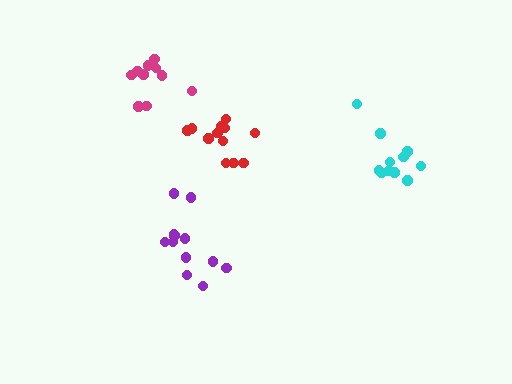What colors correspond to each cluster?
The clusters are colored: red, purple, cyan, magenta.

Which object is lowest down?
The purple cluster is bottommost.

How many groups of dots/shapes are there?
There are 4 groups.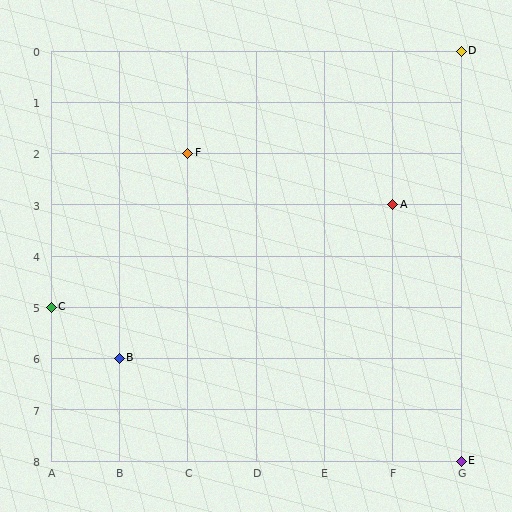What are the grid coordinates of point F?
Point F is at grid coordinates (C, 2).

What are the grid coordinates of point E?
Point E is at grid coordinates (G, 8).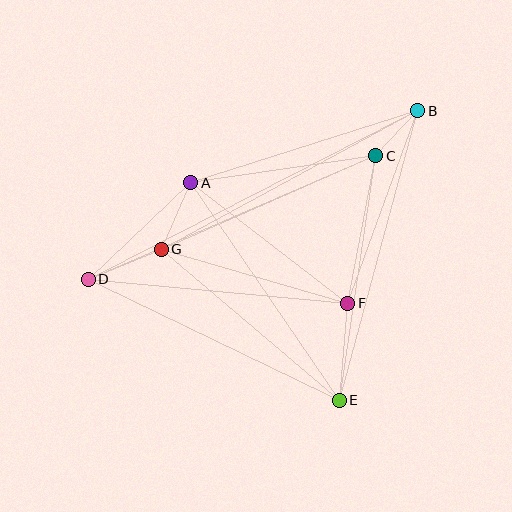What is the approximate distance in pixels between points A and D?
The distance between A and D is approximately 141 pixels.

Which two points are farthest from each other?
Points B and D are farthest from each other.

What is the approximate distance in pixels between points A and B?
The distance between A and B is approximately 238 pixels.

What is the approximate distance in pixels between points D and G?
The distance between D and G is approximately 79 pixels.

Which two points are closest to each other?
Points B and C are closest to each other.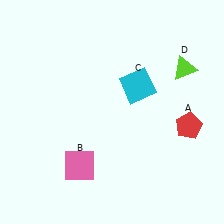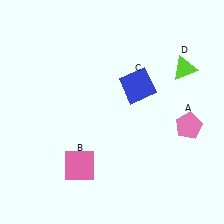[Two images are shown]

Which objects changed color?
A changed from red to pink. C changed from cyan to blue.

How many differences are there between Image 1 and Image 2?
There are 2 differences between the two images.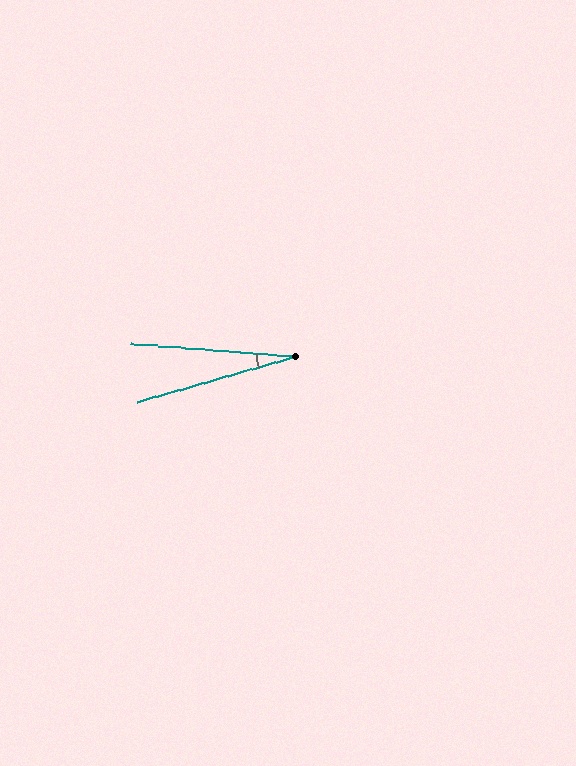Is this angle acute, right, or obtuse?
It is acute.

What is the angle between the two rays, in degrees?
Approximately 21 degrees.